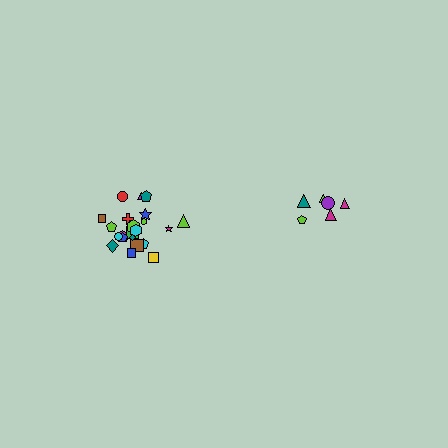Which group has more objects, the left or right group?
The left group.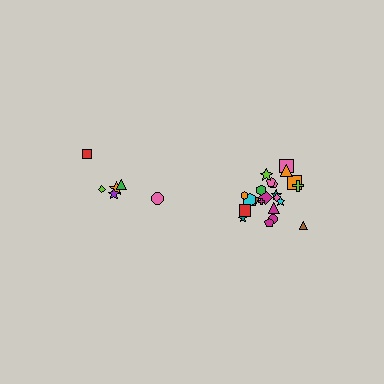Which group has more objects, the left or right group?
The right group.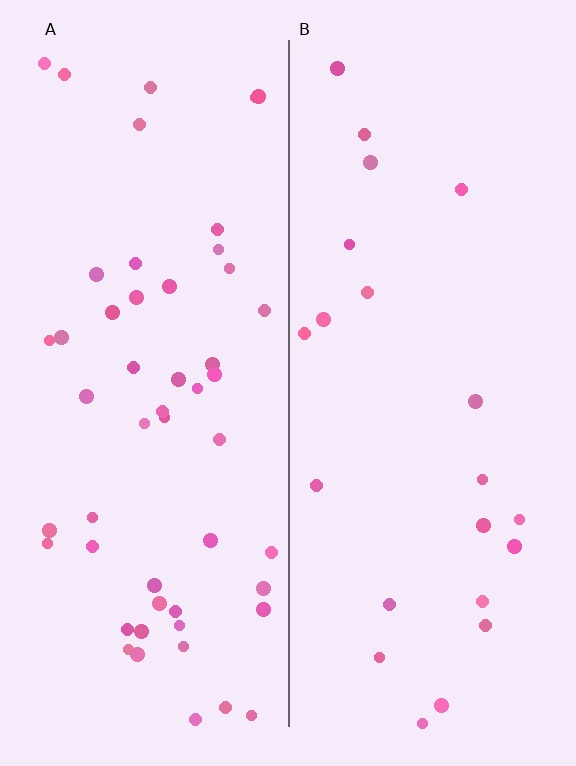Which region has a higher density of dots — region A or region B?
A (the left).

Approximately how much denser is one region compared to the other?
Approximately 2.3× — region A over region B.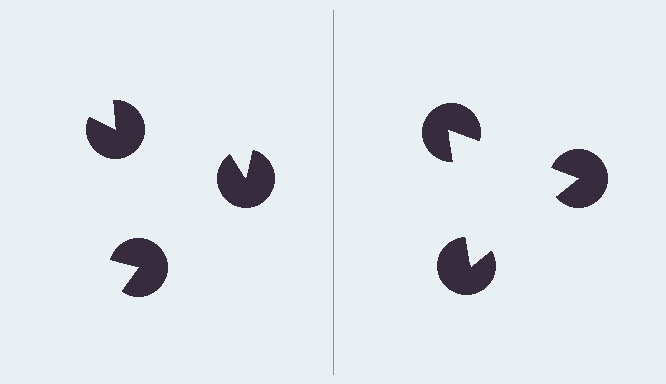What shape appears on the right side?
An illusory triangle.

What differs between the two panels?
The pac-man discs are positioned identically on both sides; only the wedge orientations differ. On the right they align to a triangle; on the left they are misaligned.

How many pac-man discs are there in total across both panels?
6 — 3 on each side.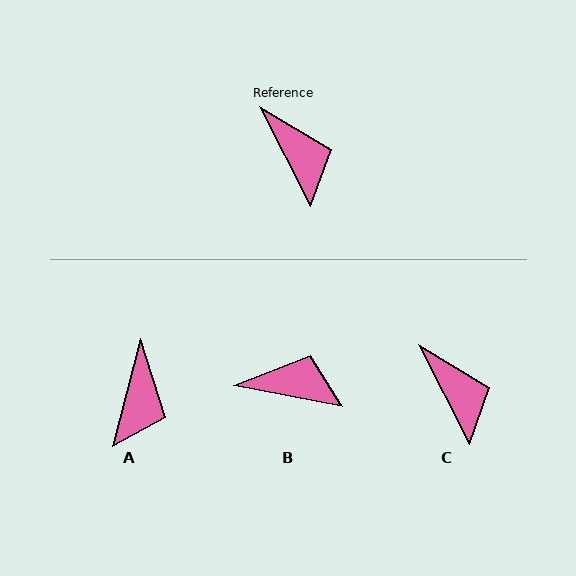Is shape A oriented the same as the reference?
No, it is off by about 42 degrees.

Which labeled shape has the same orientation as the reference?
C.